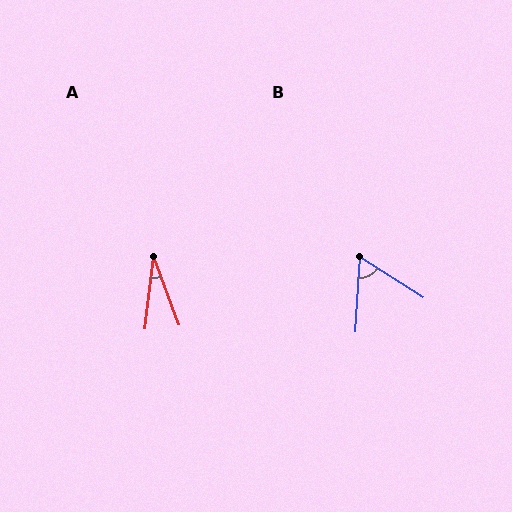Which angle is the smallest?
A, at approximately 27 degrees.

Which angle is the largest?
B, at approximately 61 degrees.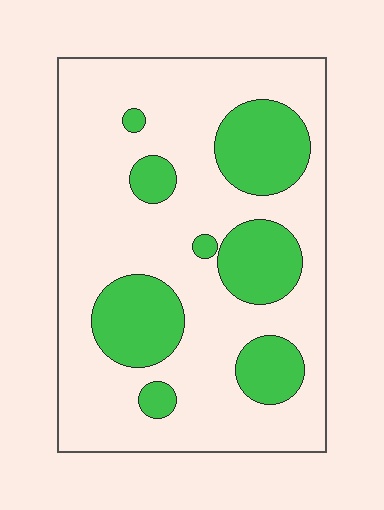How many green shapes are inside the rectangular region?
8.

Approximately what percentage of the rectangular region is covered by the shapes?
Approximately 25%.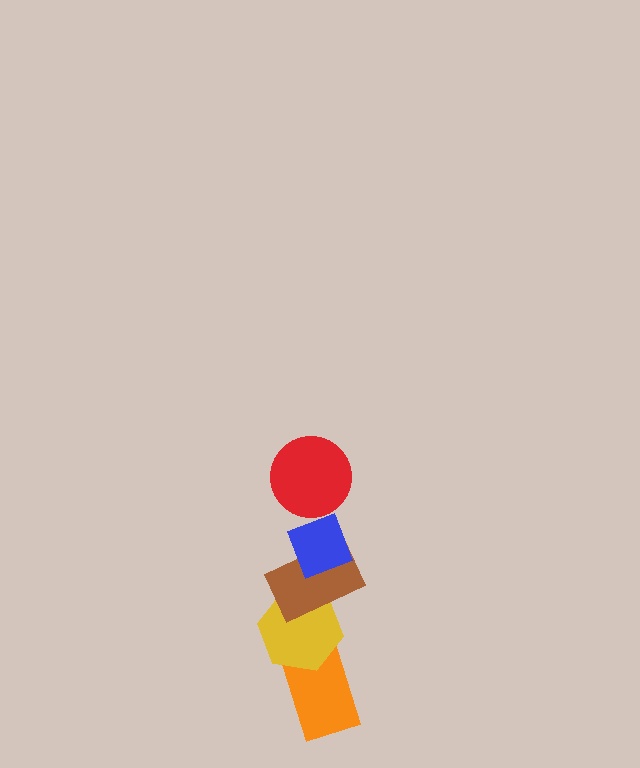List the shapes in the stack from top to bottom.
From top to bottom: the red circle, the blue diamond, the brown rectangle, the yellow hexagon, the orange rectangle.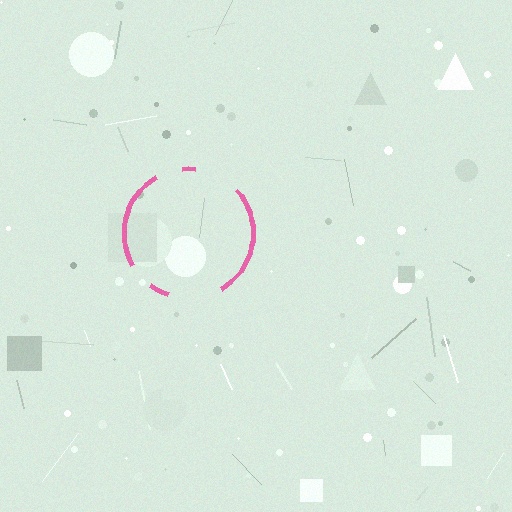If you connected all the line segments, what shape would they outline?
They would outline a circle.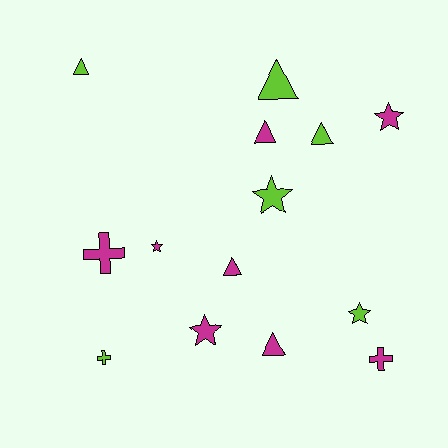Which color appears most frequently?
Magenta, with 8 objects.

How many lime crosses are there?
There is 1 lime cross.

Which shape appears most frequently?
Triangle, with 6 objects.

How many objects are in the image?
There are 14 objects.